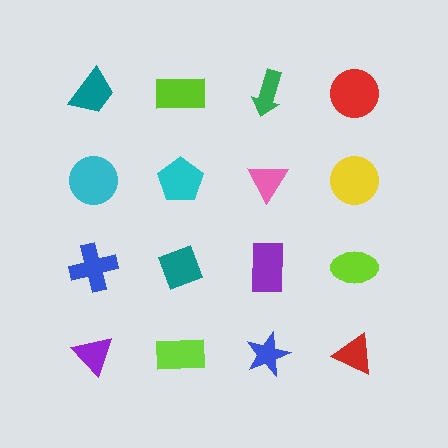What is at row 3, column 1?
A blue cross.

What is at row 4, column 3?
A blue star.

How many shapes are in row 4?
4 shapes.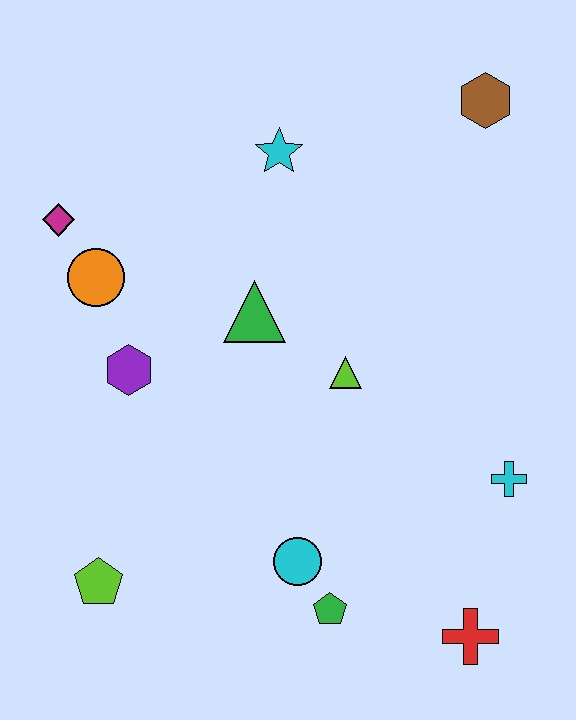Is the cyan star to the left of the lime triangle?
Yes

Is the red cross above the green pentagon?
No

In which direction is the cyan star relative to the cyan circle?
The cyan star is above the cyan circle.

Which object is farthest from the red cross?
The magenta diamond is farthest from the red cross.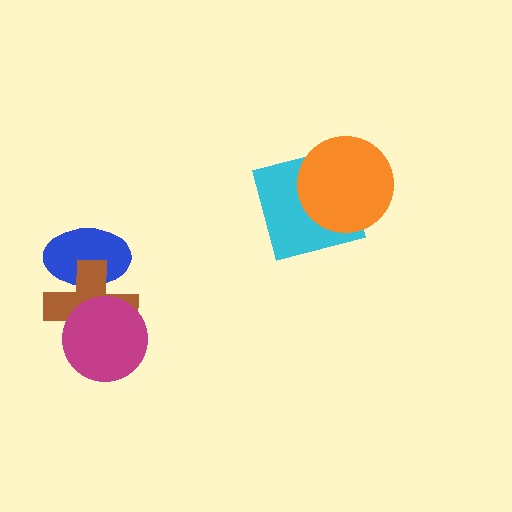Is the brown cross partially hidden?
Yes, it is partially covered by another shape.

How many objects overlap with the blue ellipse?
1 object overlaps with the blue ellipse.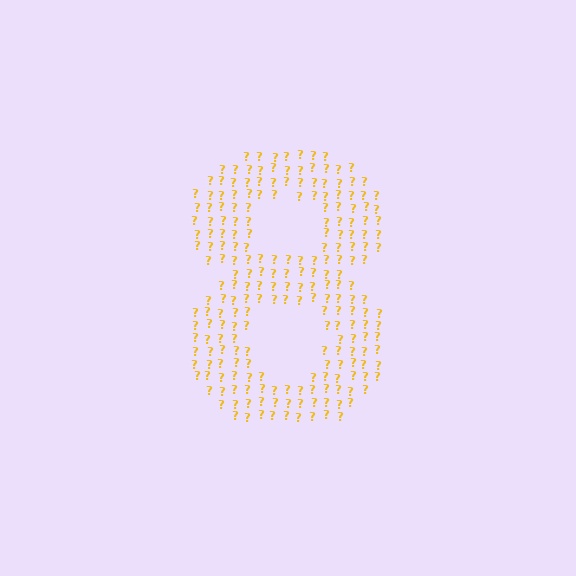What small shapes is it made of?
It is made of small question marks.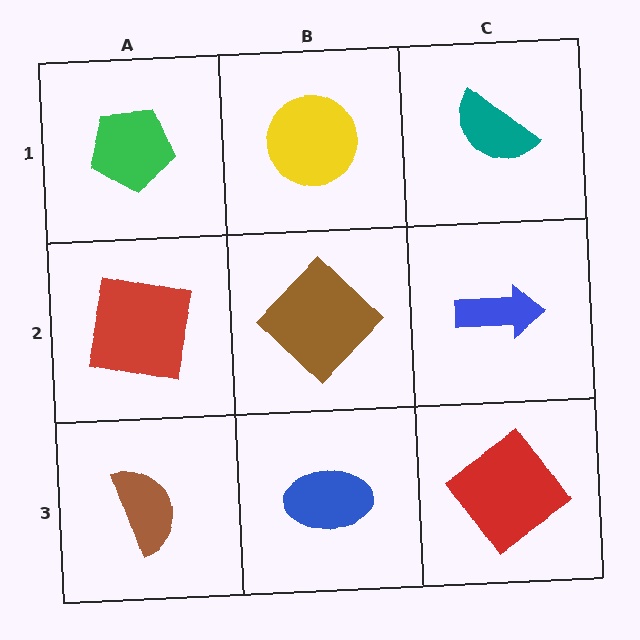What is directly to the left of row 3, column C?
A blue ellipse.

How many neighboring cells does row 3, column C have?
2.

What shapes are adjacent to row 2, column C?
A teal semicircle (row 1, column C), a red diamond (row 3, column C), a brown diamond (row 2, column B).